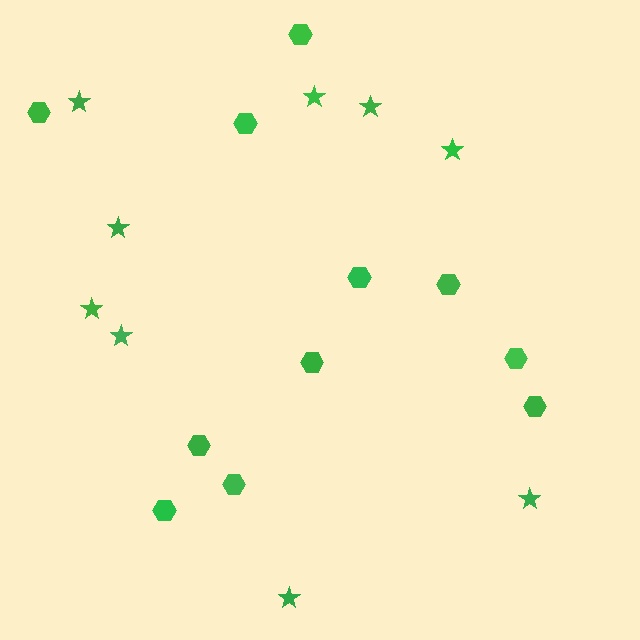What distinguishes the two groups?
There are 2 groups: one group of hexagons (11) and one group of stars (9).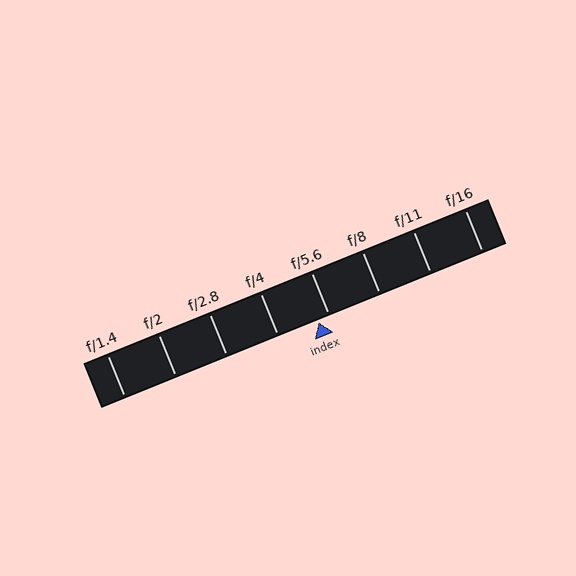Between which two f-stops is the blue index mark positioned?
The index mark is between f/4 and f/5.6.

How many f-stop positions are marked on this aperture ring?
There are 8 f-stop positions marked.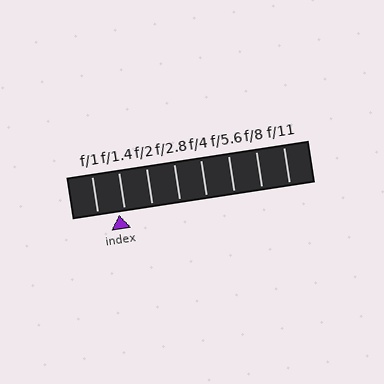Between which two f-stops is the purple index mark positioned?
The index mark is between f/1 and f/1.4.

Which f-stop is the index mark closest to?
The index mark is closest to f/1.4.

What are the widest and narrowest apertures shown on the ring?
The widest aperture shown is f/1 and the narrowest is f/11.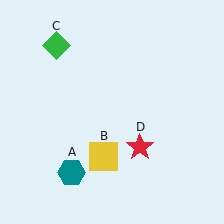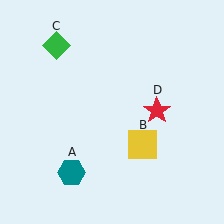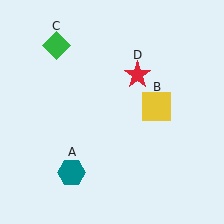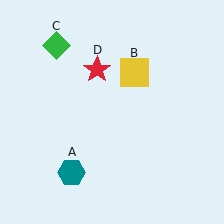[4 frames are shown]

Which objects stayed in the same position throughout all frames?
Teal hexagon (object A) and green diamond (object C) remained stationary.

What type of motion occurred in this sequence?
The yellow square (object B), red star (object D) rotated counterclockwise around the center of the scene.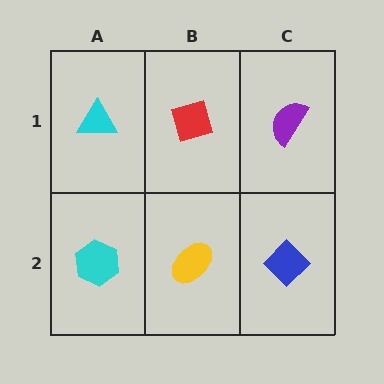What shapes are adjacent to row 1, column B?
A yellow ellipse (row 2, column B), a cyan triangle (row 1, column A), a purple semicircle (row 1, column C).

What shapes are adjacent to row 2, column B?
A red diamond (row 1, column B), a cyan hexagon (row 2, column A), a blue diamond (row 2, column C).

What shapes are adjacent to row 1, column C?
A blue diamond (row 2, column C), a red diamond (row 1, column B).